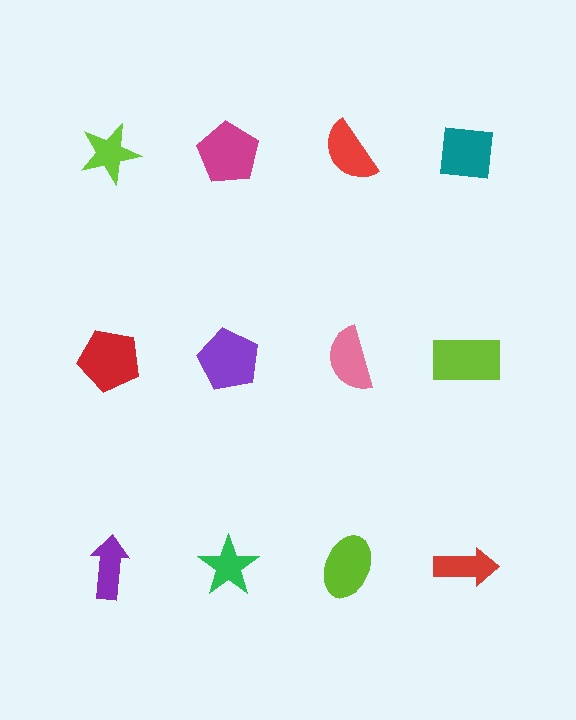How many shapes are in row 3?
4 shapes.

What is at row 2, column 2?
A purple pentagon.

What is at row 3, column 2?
A green star.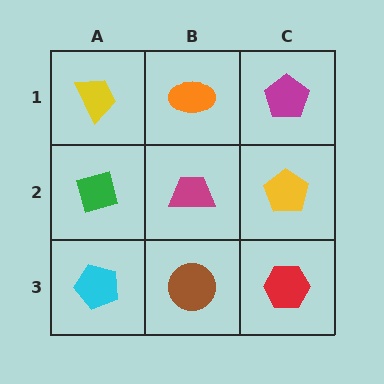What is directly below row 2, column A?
A cyan pentagon.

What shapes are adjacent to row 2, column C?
A magenta pentagon (row 1, column C), a red hexagon (row 3, column C), a magenta trapezoid (row 2, column B).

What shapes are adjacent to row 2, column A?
A yellow trapezoid (row 1, column A), a cyan pentagon (row 3, column A), a magenta trapezoid (row 2, column B).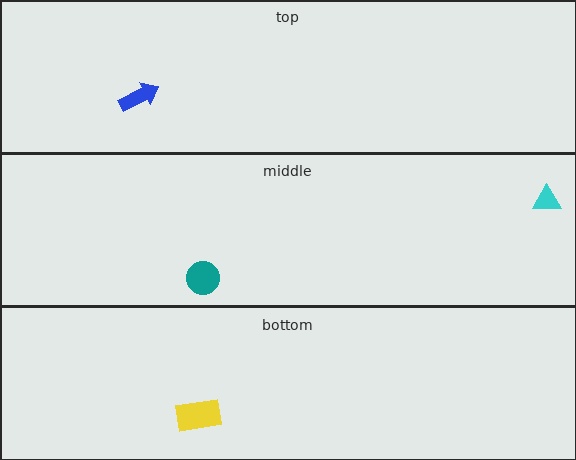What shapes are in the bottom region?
The yellow rectangle.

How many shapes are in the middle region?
2.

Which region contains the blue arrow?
The top region.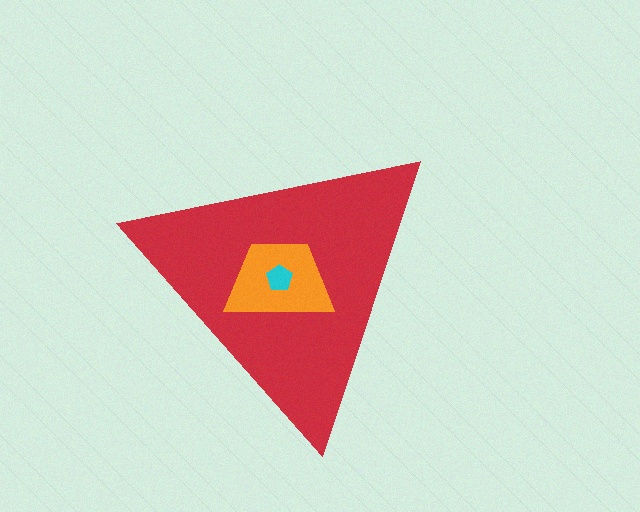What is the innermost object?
The cyan pentagon.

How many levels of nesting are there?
3.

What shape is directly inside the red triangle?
The orange trapezoid.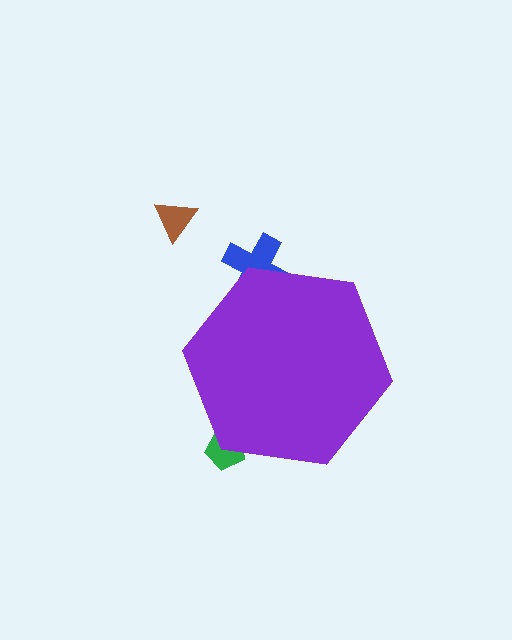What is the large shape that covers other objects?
A purple hexagon.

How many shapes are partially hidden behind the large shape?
2 shapes are partially hidden.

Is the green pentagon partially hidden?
Yes, the green pentagon is partially hidden behind the purple hexagon.